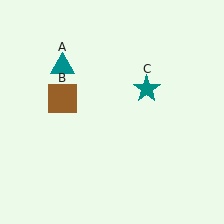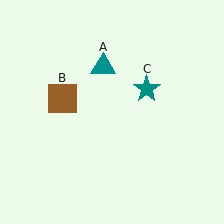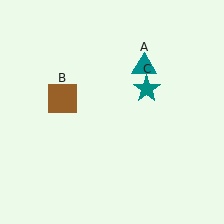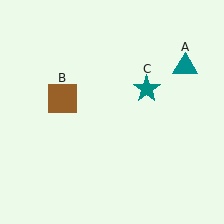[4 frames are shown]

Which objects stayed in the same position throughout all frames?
Brown square (object B) and teal star (object C) remained stationary.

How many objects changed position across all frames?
1 object changed position: teal triangle (object A).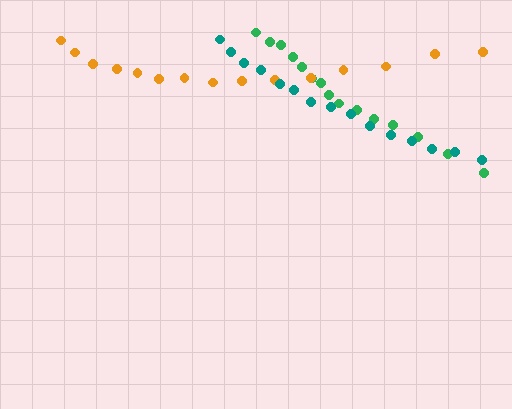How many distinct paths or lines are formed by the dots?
There are 3 distinct paths.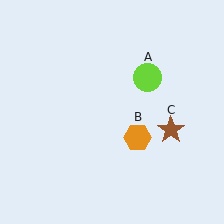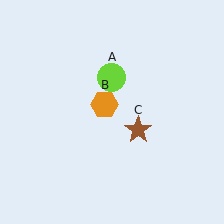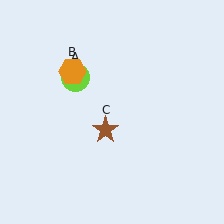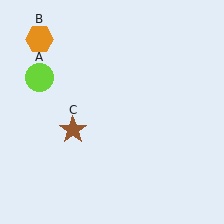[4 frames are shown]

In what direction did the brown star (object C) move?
The brown star (object C) moved left.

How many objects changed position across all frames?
3 objects changed position: lime circle (object A), orange hexagon (object B), brown star (object C).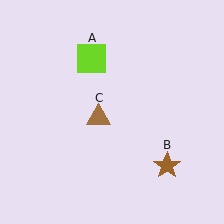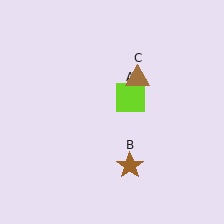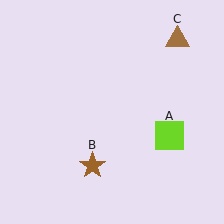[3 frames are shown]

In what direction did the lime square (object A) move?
The lime square (object A) moved down and to the right.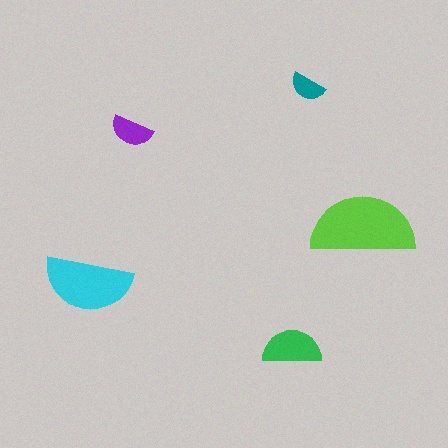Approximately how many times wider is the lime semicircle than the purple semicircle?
About 2.5 times wider.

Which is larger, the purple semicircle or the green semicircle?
The green one.